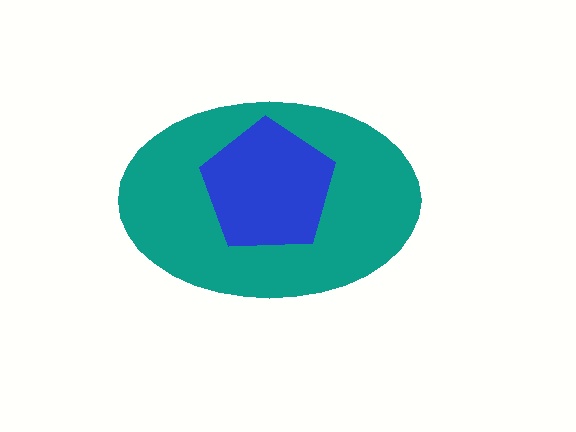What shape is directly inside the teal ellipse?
The blue pentagon.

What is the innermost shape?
The blue pentagon.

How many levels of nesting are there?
2.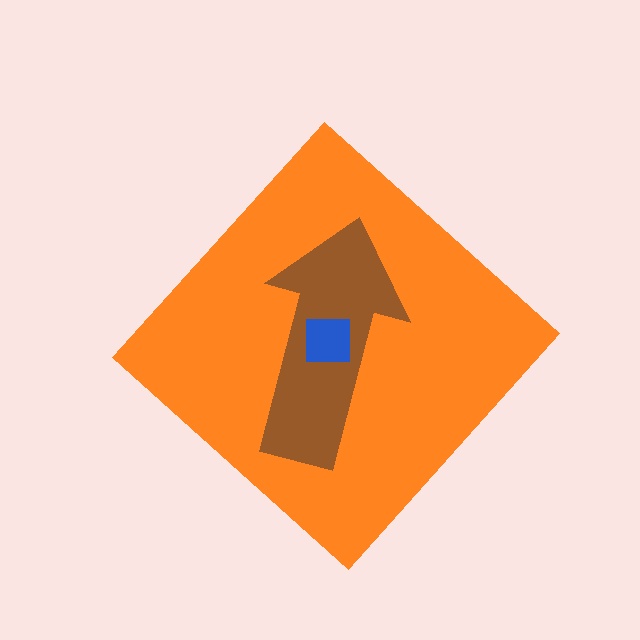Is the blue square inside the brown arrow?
Yes.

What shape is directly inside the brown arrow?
The blue square.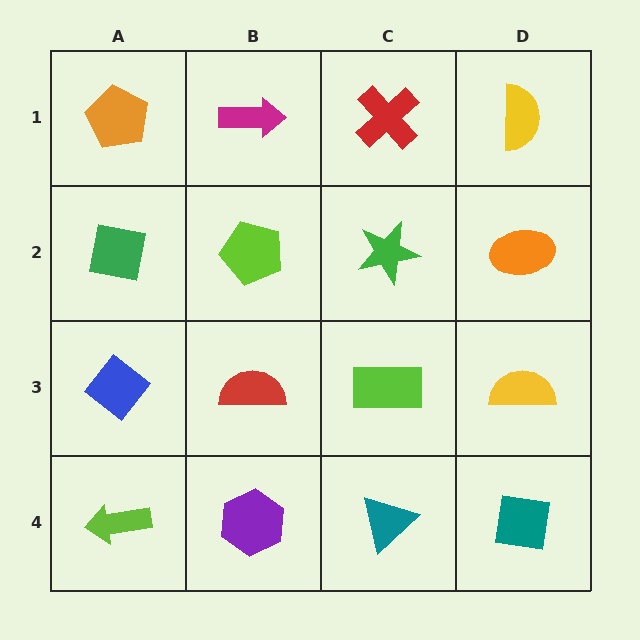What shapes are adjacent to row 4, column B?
A red semicircle (row 3, column B), a lime arrow (row 4, column A), a teal triangle (row 4, column C).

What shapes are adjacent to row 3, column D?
An orange ellipse (row 2, column D), a teal square (row 4, column D), a lime rectangle (row 3, column C).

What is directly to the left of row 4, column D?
A teal triangle.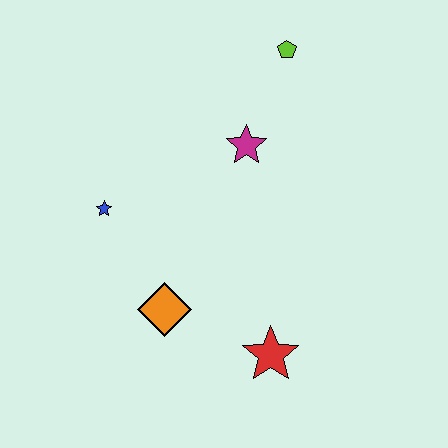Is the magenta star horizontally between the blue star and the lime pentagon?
Yes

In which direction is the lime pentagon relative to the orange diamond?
The lime pentagon is above the orange diamond.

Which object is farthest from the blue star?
The lime pentagon is farthest from the blue star.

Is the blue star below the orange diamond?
No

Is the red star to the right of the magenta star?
Yes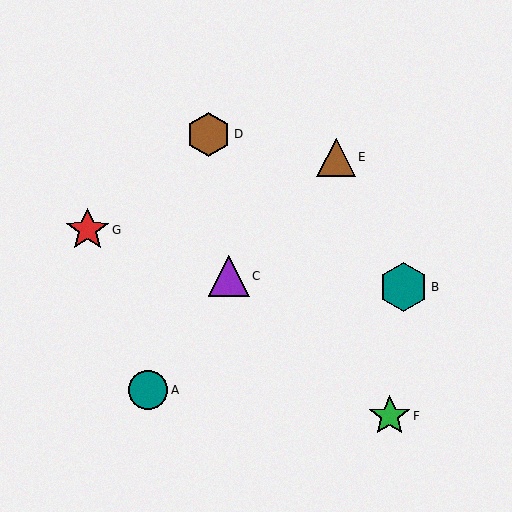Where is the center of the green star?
The center of the green star is at (390, 416).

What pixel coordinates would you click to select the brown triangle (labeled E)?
Click at (336, 157) to select the brown triangle E.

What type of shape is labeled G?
Shape G is a red star.